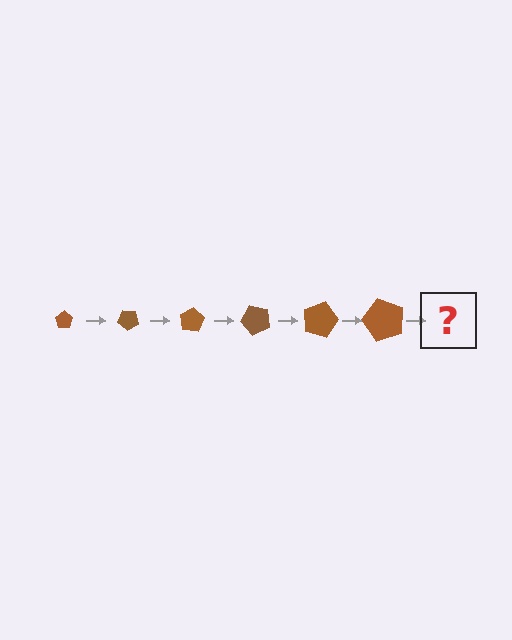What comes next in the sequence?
The next element should be a pentagon, larger than the previous one and rotated 240 degrees from the start.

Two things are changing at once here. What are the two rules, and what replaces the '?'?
The two rules are that the pentagon grows larger each step and it rotates 40 degrees each step. The '?' should be a pentagon, larger than the previous one and rotated 240 degrees from the start.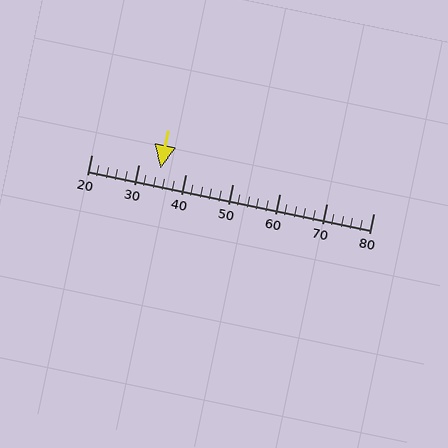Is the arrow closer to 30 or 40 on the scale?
The arrow is closer to 30.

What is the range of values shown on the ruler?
The ruler shows values from 20 to 80.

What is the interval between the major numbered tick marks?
The major tick marks are spaced 10 units apart.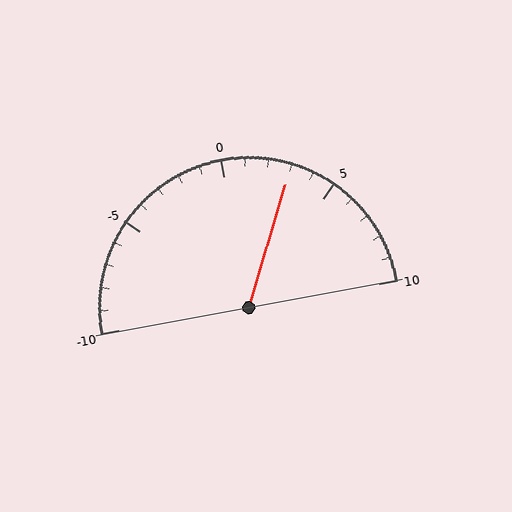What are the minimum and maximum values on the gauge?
The gauge ranges from -10 to 10.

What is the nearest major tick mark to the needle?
The nearest major tick mark is 5.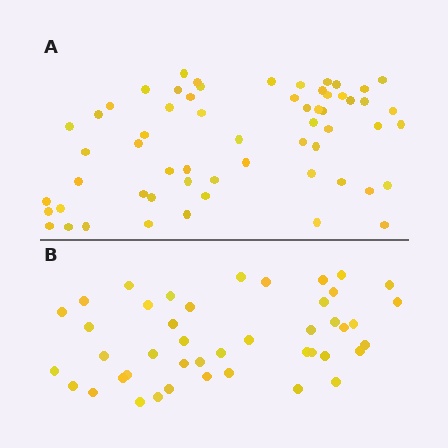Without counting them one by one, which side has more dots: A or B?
Region A (the top region) has more dots.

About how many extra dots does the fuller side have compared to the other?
Region A has approximately 15 more dots than region B.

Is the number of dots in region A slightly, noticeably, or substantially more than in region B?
Region A has noticeably more, but not dramatically so. The ratio is roughly 1.4 to 1.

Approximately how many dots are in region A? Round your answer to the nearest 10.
About 60 dots.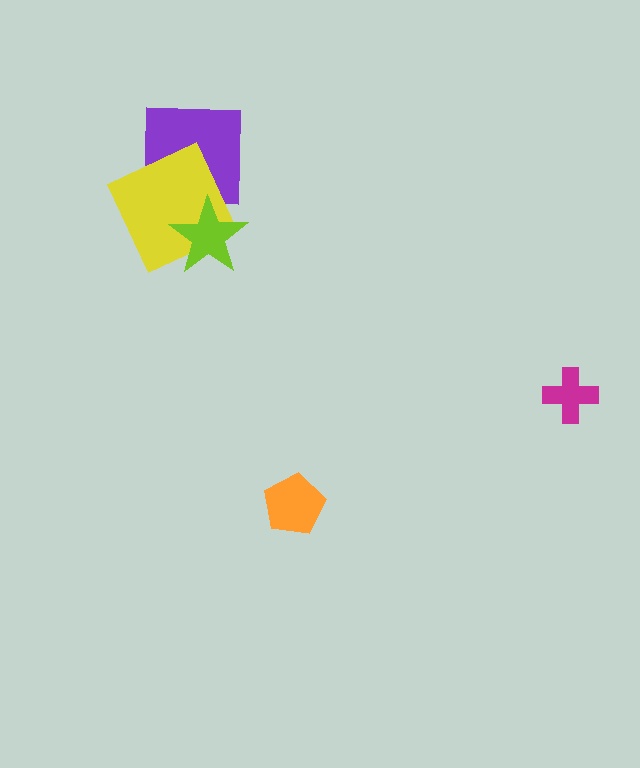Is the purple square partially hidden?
Yes, it is partially covered by another shape.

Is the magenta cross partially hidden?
No, no other shape covers it.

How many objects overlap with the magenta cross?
0 objects overlap with the magenta cross.